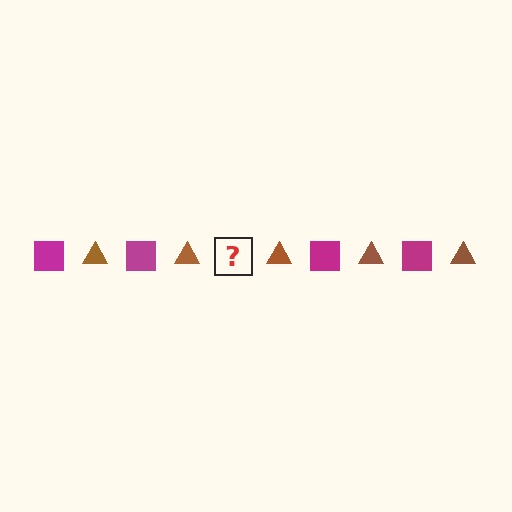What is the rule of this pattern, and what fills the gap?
The rule is that the pattern alternates between magenta square and brown triangle. The gap should be filled with a magenta square.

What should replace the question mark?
The question mark should be replaced with a magenta square.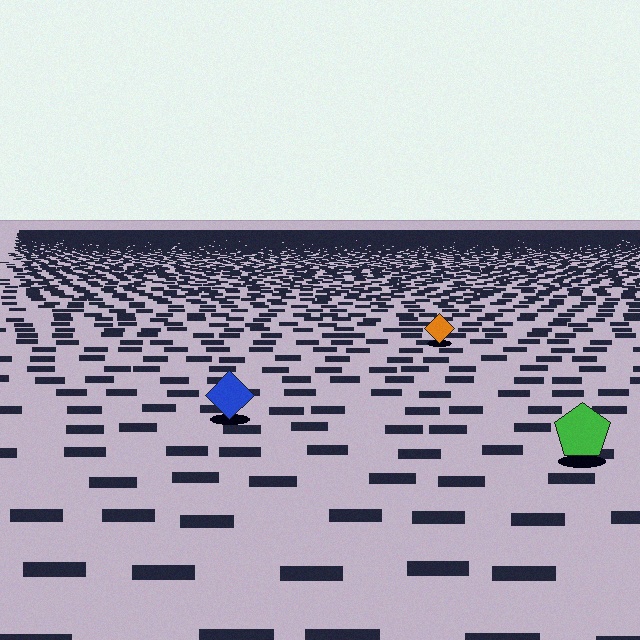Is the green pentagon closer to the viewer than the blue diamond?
Yes. The green pentagon is closer — you can tell from the texture gradient: the ground texture is coarser near it.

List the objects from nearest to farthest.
From nearest to farthest: the green pentagon, the blue diamond, the orange diamond.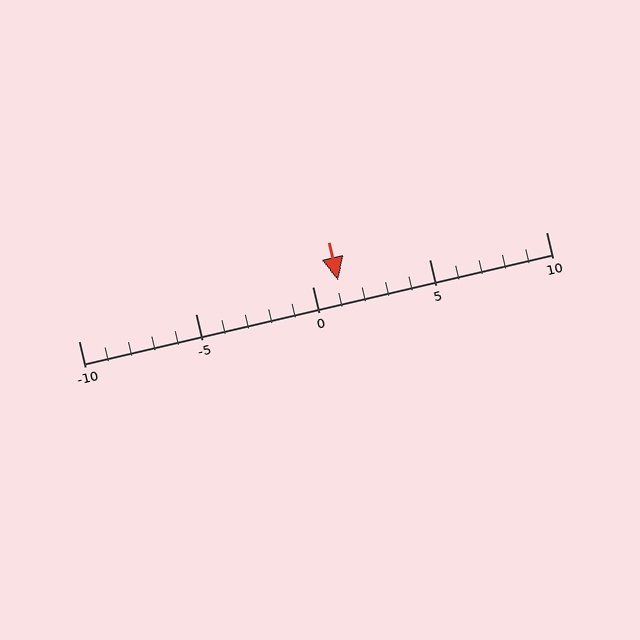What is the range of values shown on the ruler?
The ruler shows values from -10 to 10.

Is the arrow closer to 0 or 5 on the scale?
The arrow is closer to 0.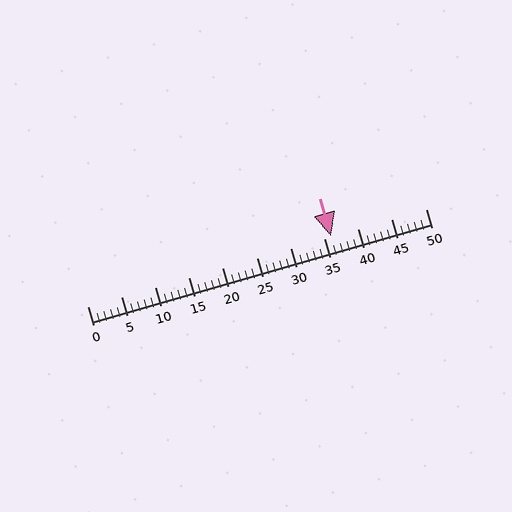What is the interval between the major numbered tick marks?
The major tick marks are spaced 5 units apart.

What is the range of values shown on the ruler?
The ruler shows values from 0 to 50.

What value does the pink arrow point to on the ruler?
The pink arrow points to approximately 36.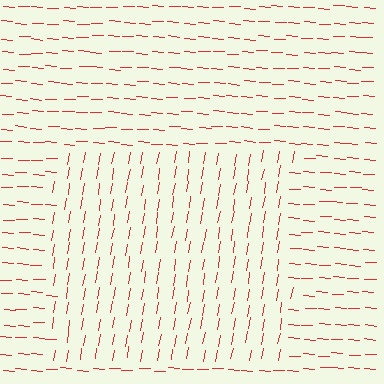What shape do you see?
I see a rectangle.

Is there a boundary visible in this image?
Yes, there is a texture boundary formed by a change in line orientation.